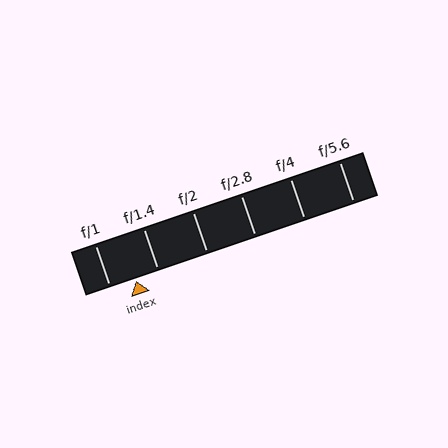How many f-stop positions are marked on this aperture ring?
There are 6 f-stop positions marked.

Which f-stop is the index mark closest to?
The index mark is closest to f/1.4.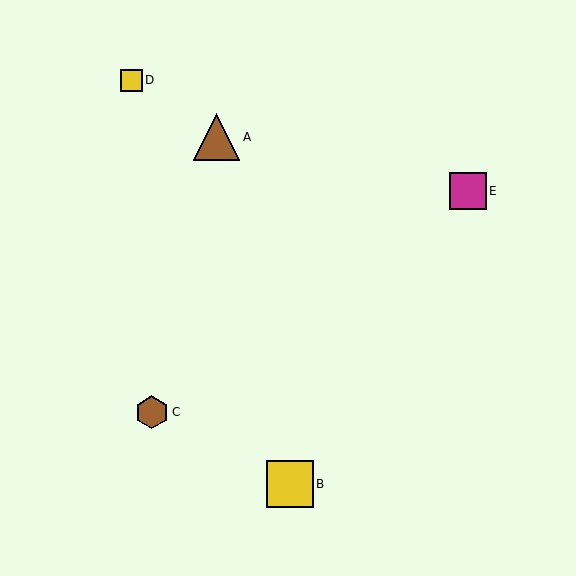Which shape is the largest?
The yellow square (labeled B) is the largest.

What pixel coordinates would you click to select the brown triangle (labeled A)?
Click at (216, 137) to select the brown triangle A.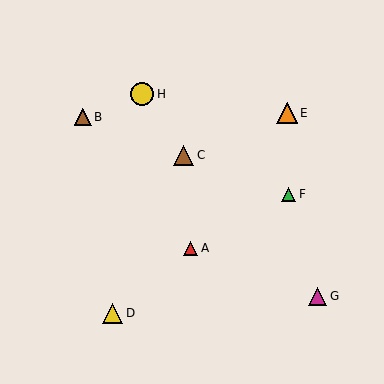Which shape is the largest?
The yellow circle (labeled H) is the largest.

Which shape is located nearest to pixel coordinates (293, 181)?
The green triangle (labeled F) at (289, 194) is nearest to that location.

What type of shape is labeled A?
Shape A is a red triangle.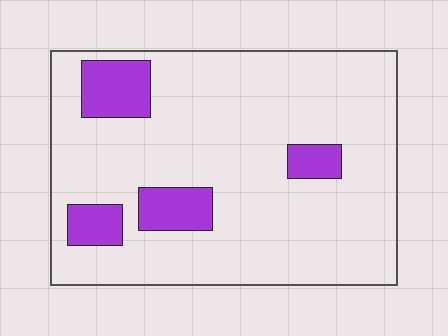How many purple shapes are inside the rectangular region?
4.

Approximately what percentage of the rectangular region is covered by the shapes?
Approximately 15%.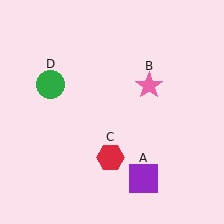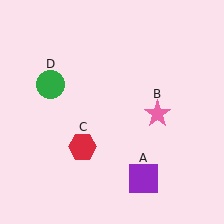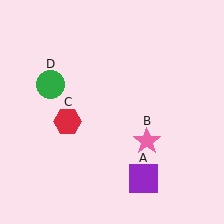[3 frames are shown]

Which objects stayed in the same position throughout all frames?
Purple square (object A) and green circle (object D) remained stationary.